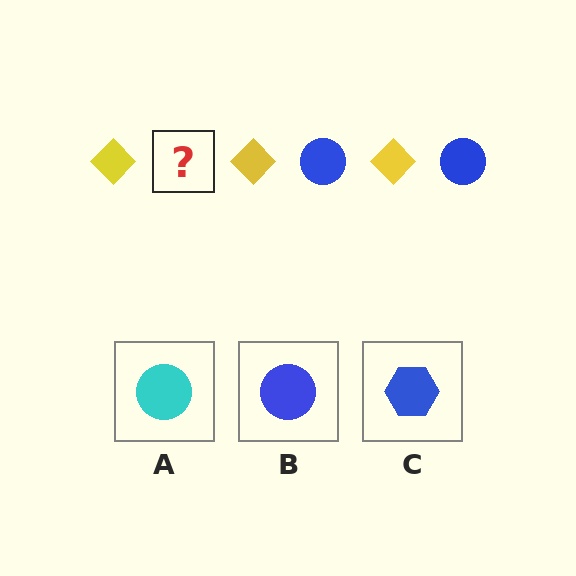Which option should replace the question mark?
Option B.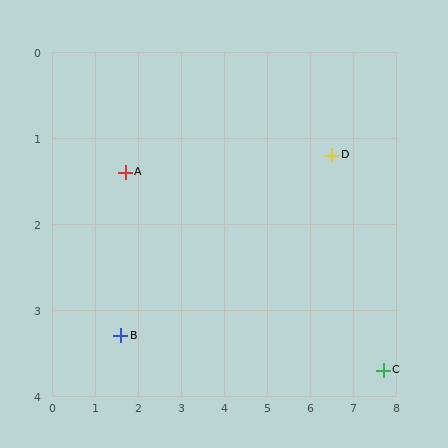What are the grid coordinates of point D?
Point D is at approximately (6.5, 1.2).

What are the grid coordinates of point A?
Point A is at approximately (1.7, 1.4).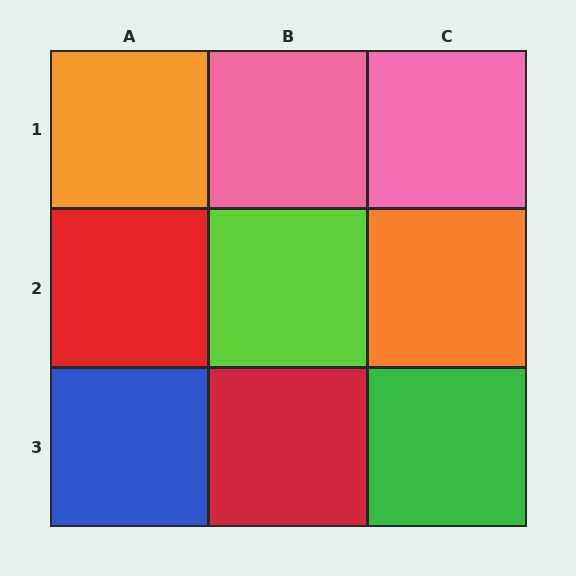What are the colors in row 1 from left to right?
Orange, pink, pink.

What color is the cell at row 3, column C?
Green.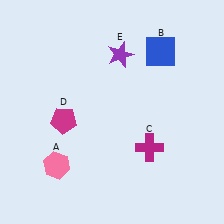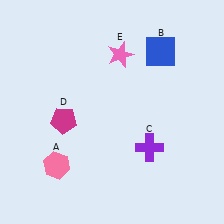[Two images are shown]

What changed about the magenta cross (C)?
In Image 1, C is magenta. In Image 2, it changed to purple.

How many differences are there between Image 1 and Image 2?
There are 2 differences between the two images.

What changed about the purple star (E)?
In Image 1, E is purple. In Image 2, it changed to pink.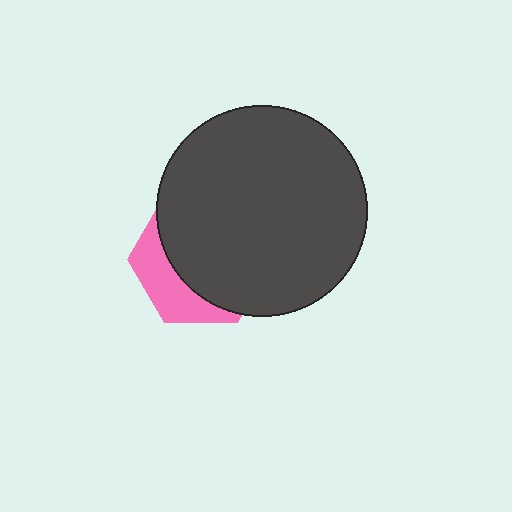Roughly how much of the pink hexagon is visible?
A small part of it is visible (roughly 30%).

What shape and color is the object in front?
The object in front is a dark gray circle.